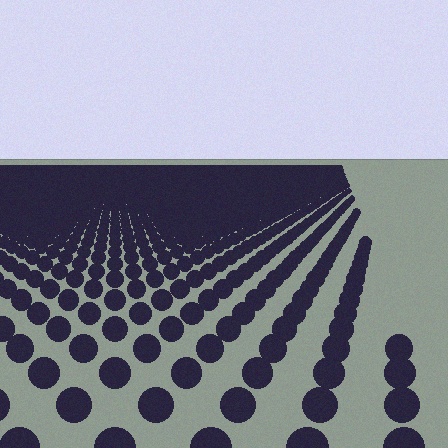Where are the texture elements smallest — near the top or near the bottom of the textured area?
Near the top.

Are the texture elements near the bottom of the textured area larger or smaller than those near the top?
Larger. Near the bottom, elements are closer to the viewer and appear at a bigger on-screen size.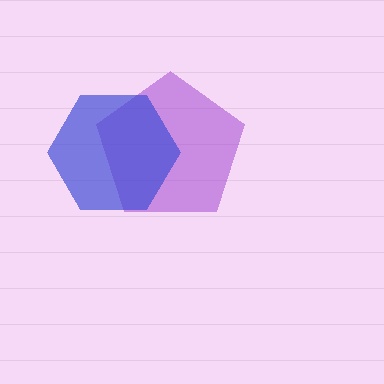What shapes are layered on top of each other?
The layered shapes are: a purple pentagon, a blue hexagon.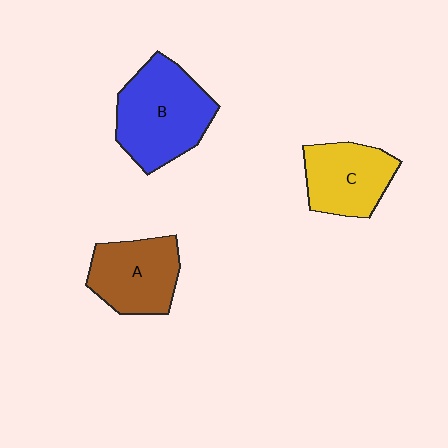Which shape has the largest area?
Shape B (blue).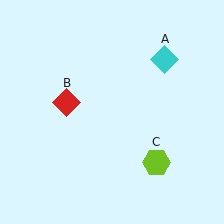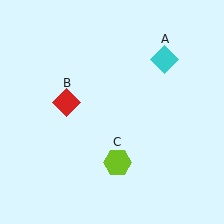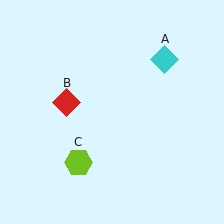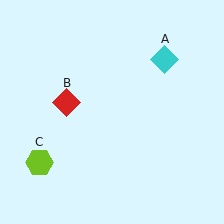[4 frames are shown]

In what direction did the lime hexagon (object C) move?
The lime hexagon (object C) moved left.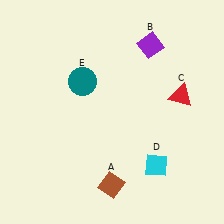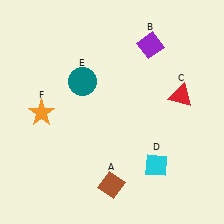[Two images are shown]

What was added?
An orange star (F) was added in Image 2.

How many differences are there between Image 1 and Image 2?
There is 1 difference between the two images.